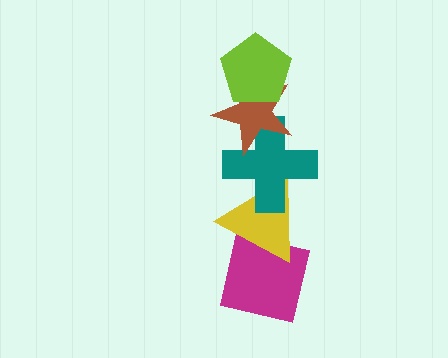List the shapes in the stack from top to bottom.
From top to bottom: the lime pentagon, the brown star, the teal cross, the yellow triangle, the magenta square.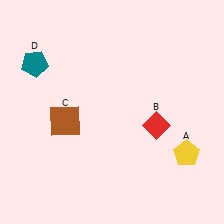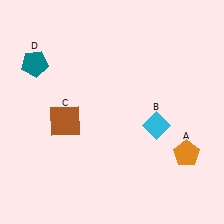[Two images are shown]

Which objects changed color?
A changed from yellow to orange. B changed from red to cyan.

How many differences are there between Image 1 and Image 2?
There are 2 differences between the two images.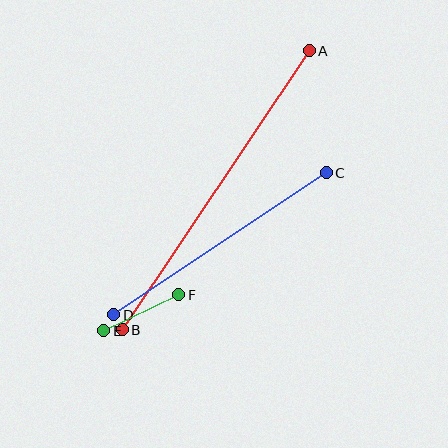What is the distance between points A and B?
The distance is approximately 336 pixels.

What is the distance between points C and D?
The distance is approximately 256 pixels.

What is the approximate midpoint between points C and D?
The midpoint is at approximately (220, 244) pixels.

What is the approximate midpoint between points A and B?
The midpoint is at approximately (216, 190) pixels.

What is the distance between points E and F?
The distance is approximately 83 pixels.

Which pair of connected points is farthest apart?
Points A and B are farthest apart.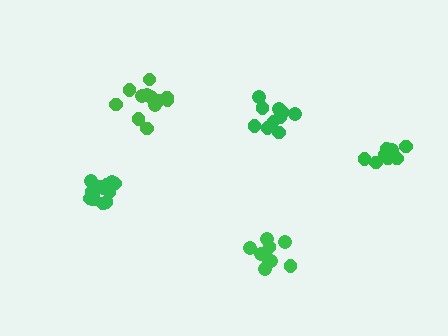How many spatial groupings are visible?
There are 5 spatial groupings.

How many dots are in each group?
Group 1: 12 dots, Group 2: 14 dots, Group 3: 9 dots, Group 4: 10 dots, Group 5: 10 dots (55 total).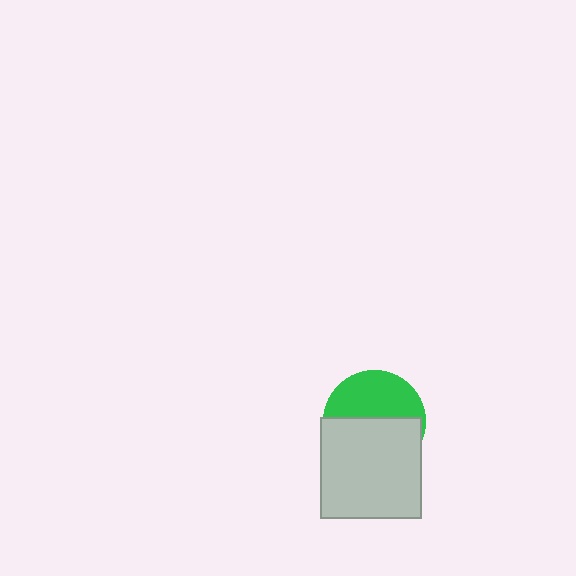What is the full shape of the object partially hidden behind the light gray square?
The partially hidden object is a green circle.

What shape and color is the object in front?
The object in front is a light gray square.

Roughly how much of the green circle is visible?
About half of it is visible (roughly 46%).